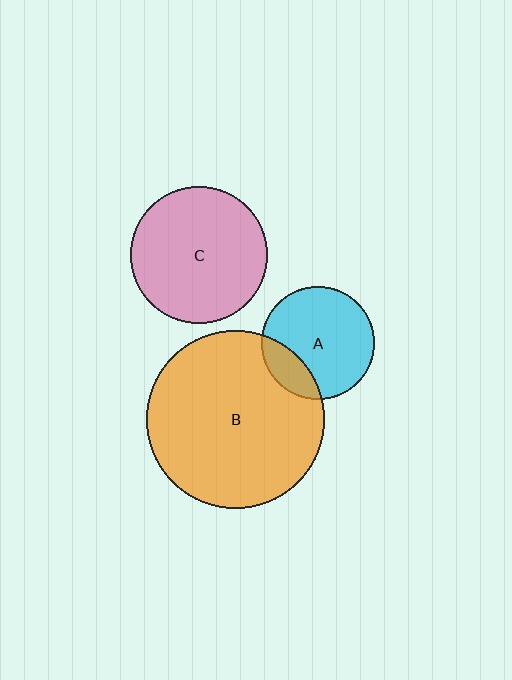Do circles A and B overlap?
Yes.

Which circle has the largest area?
Circle B (orange).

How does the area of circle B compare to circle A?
Approximately 2.5 times.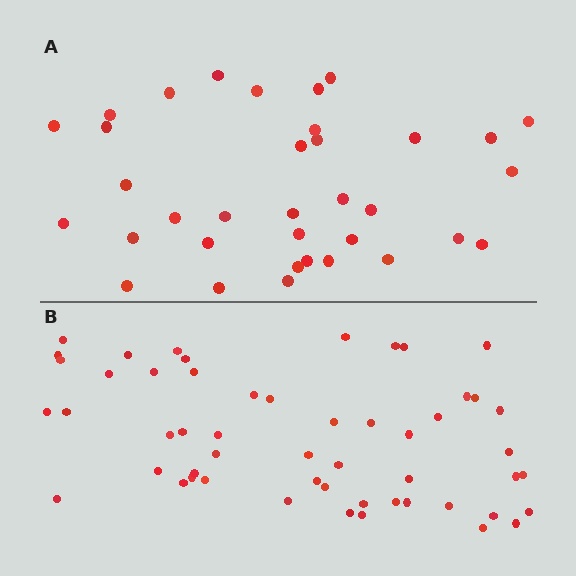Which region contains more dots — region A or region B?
Region B (the bottom region) has more dots.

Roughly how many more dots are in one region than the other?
Region B has approximately 20 more dots than region A.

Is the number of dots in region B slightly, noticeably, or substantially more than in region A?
Region B has substantially more. The ratio is roughly 1.5 to 1.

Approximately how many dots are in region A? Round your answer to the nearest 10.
About 40 dots. (The exact count is 35, which rounds to 40.)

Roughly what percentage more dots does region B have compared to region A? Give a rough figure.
About 50% more.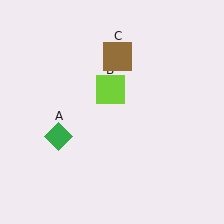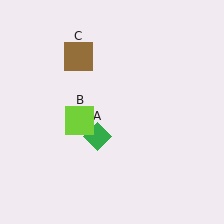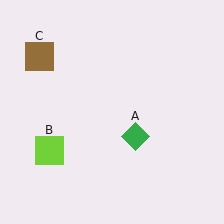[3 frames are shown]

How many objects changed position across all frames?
3 objects changed position: green diamond (object A), lime square (object B), brown square (object C).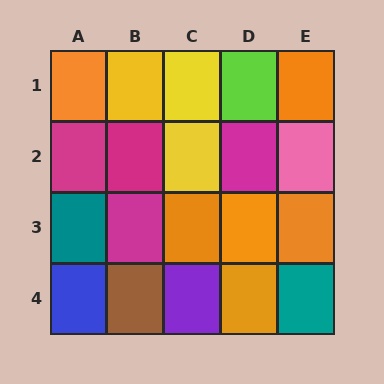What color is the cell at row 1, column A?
Orange.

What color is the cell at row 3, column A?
Teal.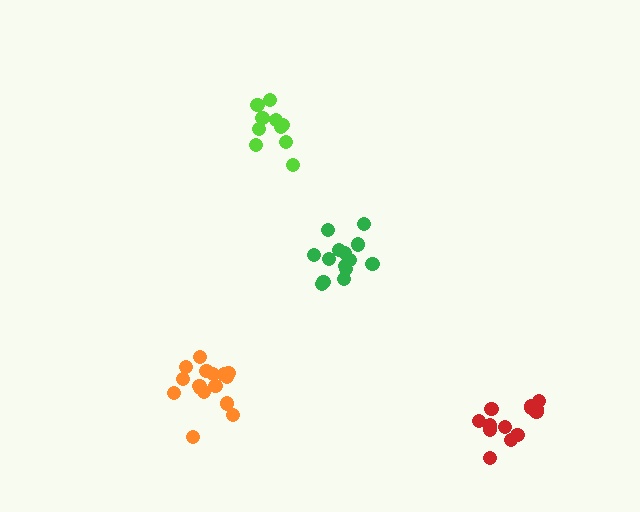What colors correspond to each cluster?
The clusters are colored: orange, lime, green, red.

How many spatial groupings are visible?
There are 4 spatial groupings.